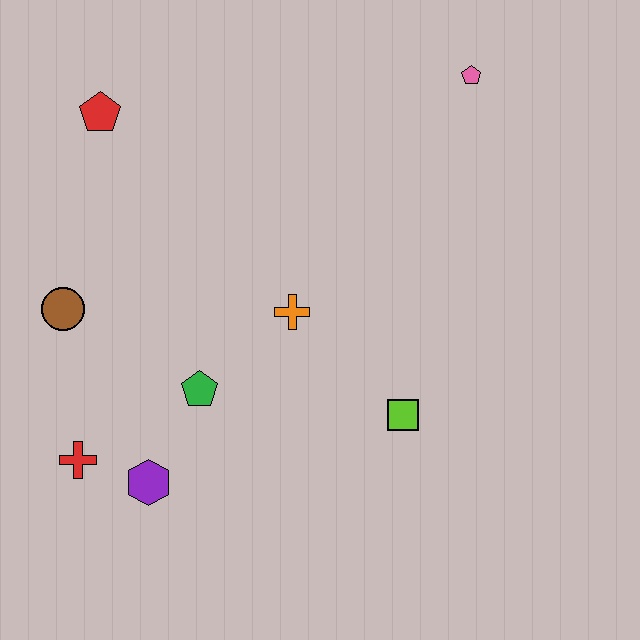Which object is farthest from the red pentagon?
The lime square is farthest from the red pentagon.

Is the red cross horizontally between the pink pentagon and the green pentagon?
No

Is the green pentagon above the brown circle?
No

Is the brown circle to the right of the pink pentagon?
No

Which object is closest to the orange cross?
The green pentagon is closest to the orange cross.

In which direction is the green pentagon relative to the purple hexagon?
The green pentagon is above the purple hexagon.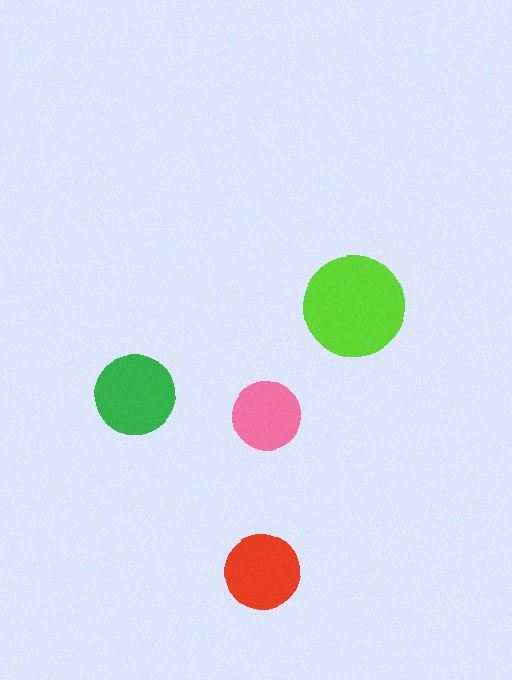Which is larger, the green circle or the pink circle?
The green one.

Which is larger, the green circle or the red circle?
The green one.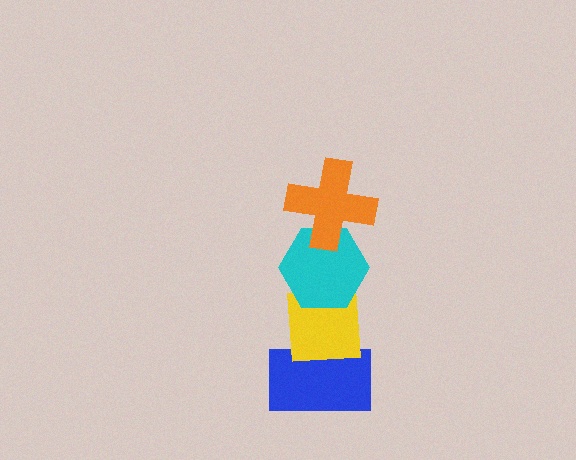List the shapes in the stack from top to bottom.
From top to bottom: the orange cross, the cyan hexagon, the yellow square, the blue rectangle.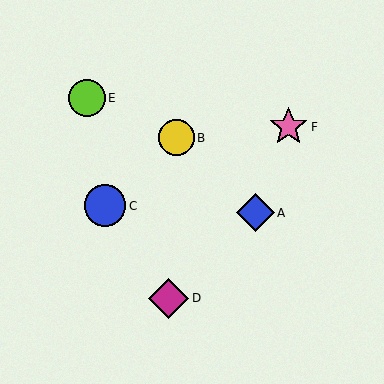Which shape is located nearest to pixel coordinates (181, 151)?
The yellow circle (labeled B) at (176, 138) is nearest to that location.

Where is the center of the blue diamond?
The center of the blue diamond is at (255, 213).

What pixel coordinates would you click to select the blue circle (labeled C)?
Click at (105, 206) to select the blue circle C.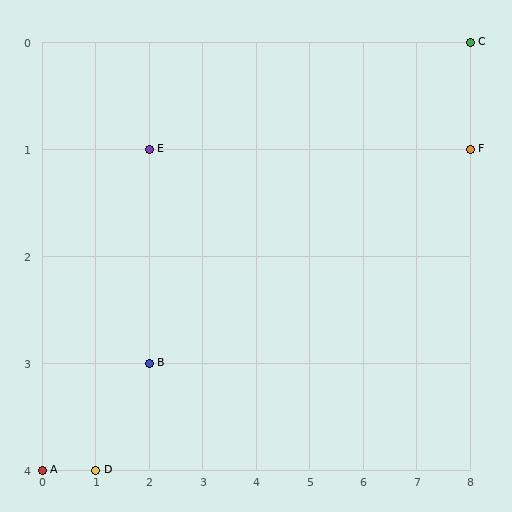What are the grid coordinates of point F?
Point F is at grid coordinates (8, 1).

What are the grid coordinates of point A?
Point A is at grid coordinates (0, 4).